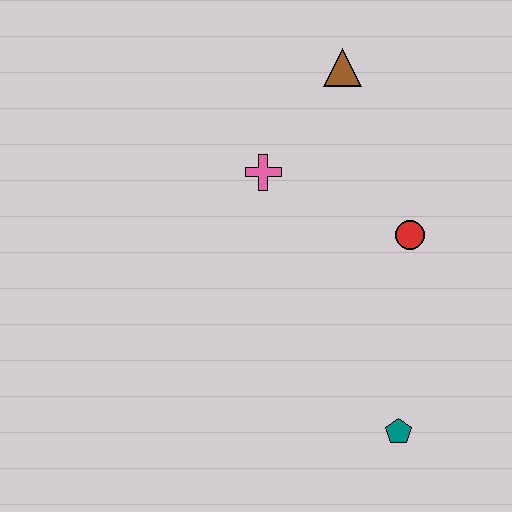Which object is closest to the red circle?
The pink cross is closest to the red circle.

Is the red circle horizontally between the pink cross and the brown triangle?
No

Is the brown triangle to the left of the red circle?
Yes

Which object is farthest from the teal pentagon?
The brown triangle is farthest from the teal pentagon.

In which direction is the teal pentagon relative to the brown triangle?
The teal pentagon is below the brown triangle.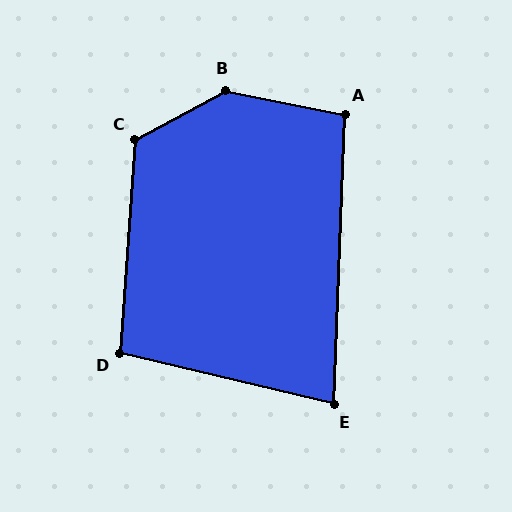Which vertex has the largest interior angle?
B, at approximately 141 degrees.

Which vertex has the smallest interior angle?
E, at approximately 79 degrees.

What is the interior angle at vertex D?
Approximately 99 degrees (obtuse).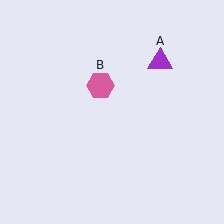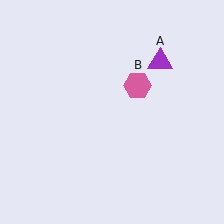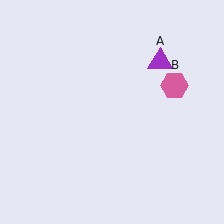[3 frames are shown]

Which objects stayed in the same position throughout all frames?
Purple triangle (object A) remained stationary.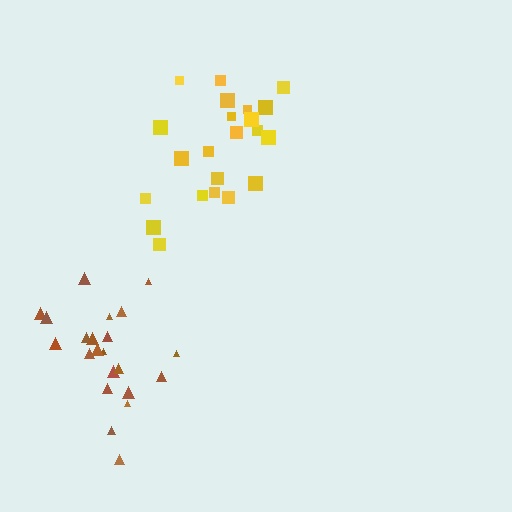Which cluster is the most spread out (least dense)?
Brown.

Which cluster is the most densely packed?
Yellow.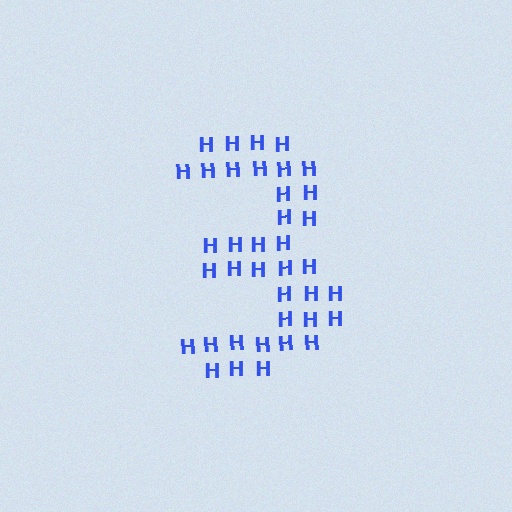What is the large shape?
The large shape is the digit 3.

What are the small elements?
The small elements are letter H's.